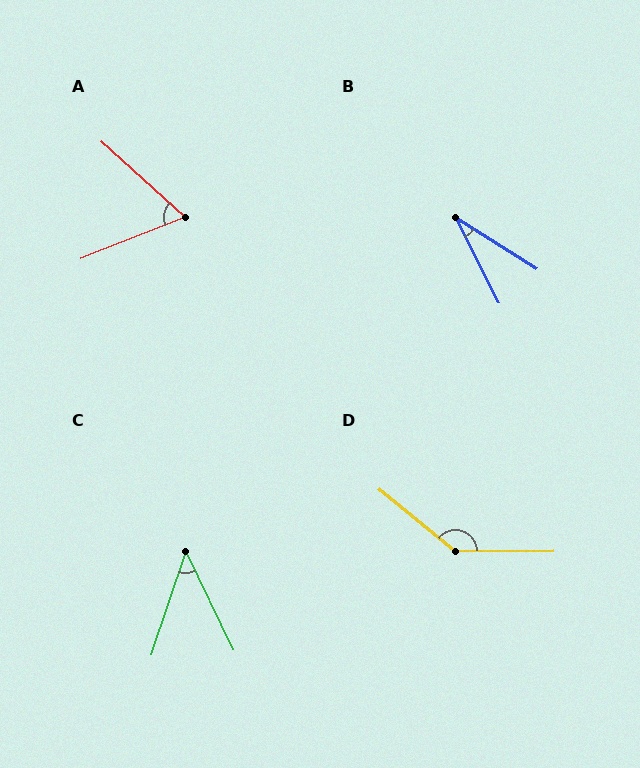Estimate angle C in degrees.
Approximately 44 degrees.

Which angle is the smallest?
B, at approximately 31 degrees.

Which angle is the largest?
D, at approximately 141 degrees.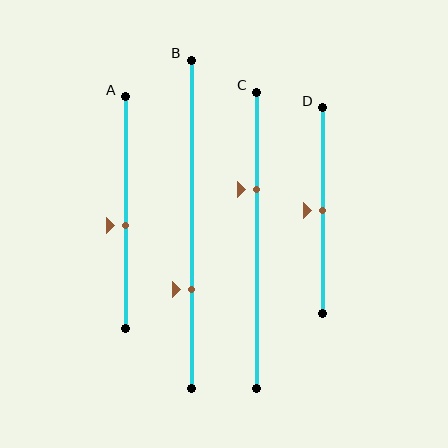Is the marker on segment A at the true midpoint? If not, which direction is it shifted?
No, the marker on segment A is shifted downward by about 6% of the segment length.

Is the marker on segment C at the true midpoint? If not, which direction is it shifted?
No, the marker on segment C is shifted upward by about 17% of the segment length.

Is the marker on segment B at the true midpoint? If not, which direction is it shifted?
No, the marker on segment B is shifted downward by about 20% of the segment length.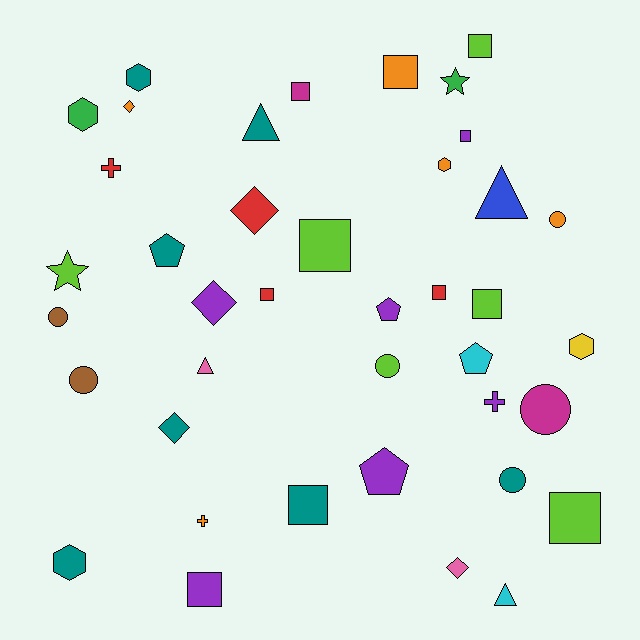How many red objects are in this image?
There are 4 red objects.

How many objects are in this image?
There are 40 objects.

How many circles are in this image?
There are 6 circles.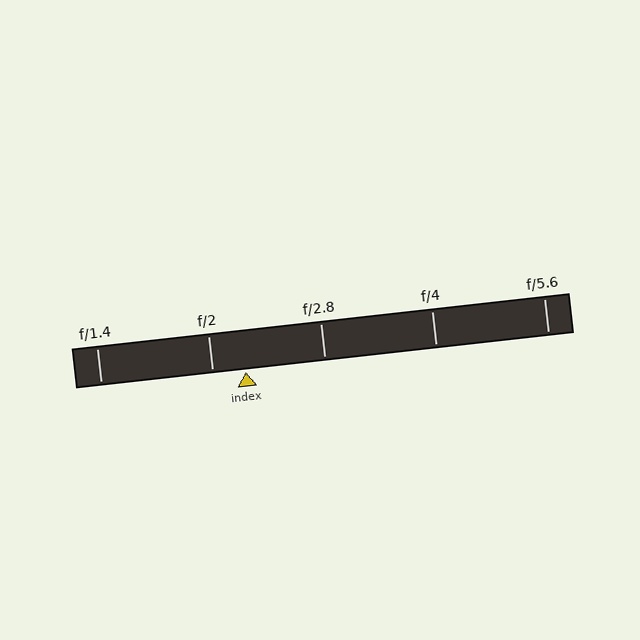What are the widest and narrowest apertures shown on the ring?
The widest aperture shown is f/1.4 and the narrowest is f/5.6.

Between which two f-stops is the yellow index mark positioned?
The index mark is between f/2 and f/2.8.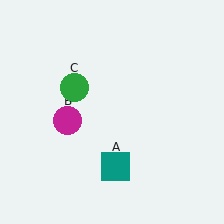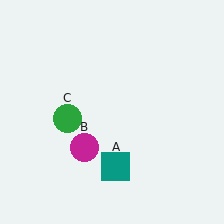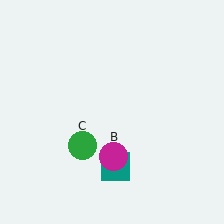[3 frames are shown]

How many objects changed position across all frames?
2 objects changed position: magenta circle (object B), green circle (object C).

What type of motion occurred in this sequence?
The magenta circle (object B), green circle (object C) rotated counterclockwise around the center of the scene.